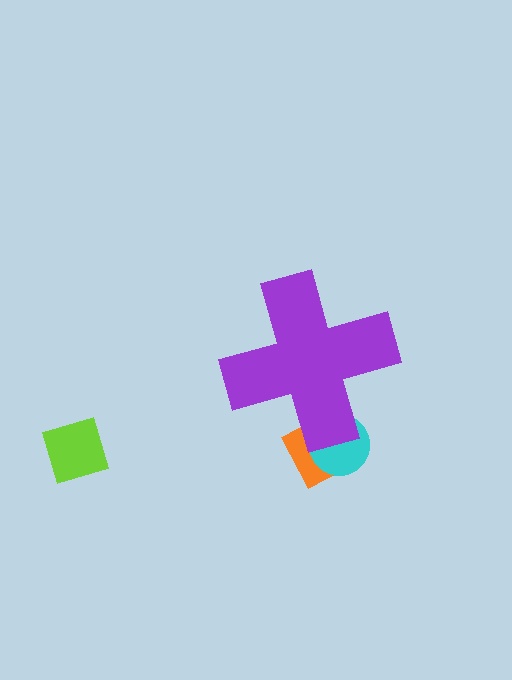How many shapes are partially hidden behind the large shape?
2 shapes are partially hidden.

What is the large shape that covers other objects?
A purple cross.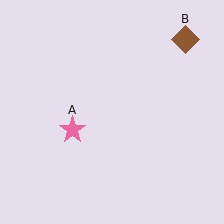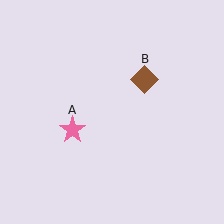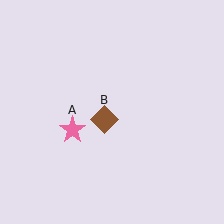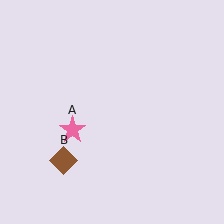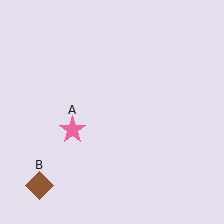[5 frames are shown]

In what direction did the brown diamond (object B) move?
The brown diamond (object B) moved down and to the left.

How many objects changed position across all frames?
1 object changed position: brown diamond (object B).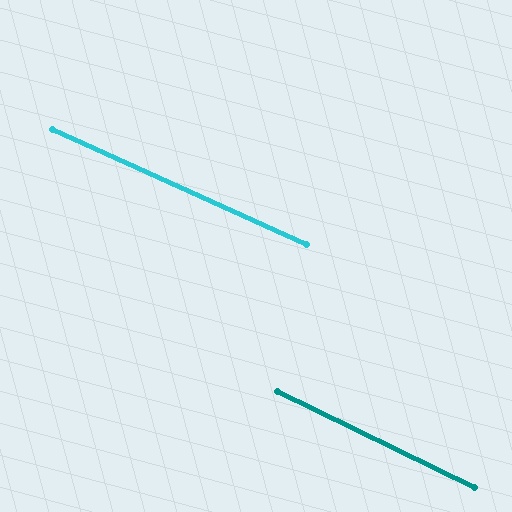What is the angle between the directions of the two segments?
Approximately 2 degrees.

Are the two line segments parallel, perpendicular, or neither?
Parallel — their directions differ by only 1.6°.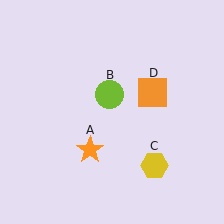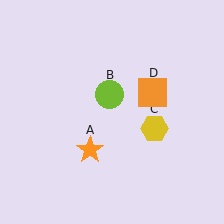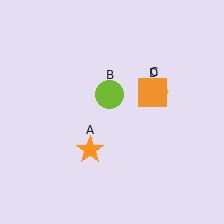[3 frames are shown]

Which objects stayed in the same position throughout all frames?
Orange star (object A) and lime circle (object B) and orange square (object D) remained stationary.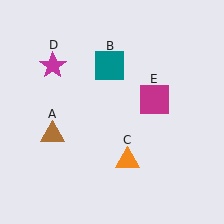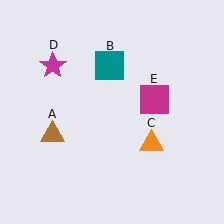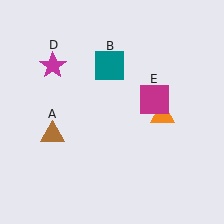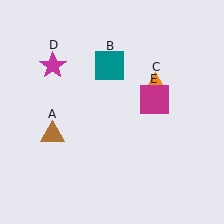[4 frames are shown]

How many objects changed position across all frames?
1 object changed position: orange triangle (object C).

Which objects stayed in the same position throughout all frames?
Brown triangle (object A) and teal square (object B) and magenta star (object D) and magenta square (object E) remained stationary.